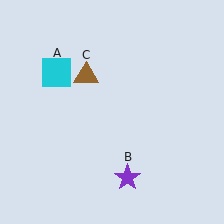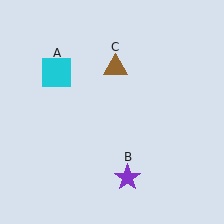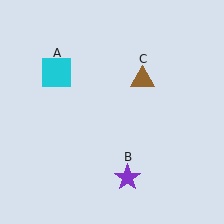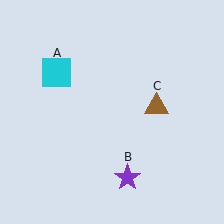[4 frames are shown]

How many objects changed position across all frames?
1 object changed position: brown triangle (object C).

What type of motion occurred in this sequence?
The brown triangle (object C) rotated clockwise around the center of the scene.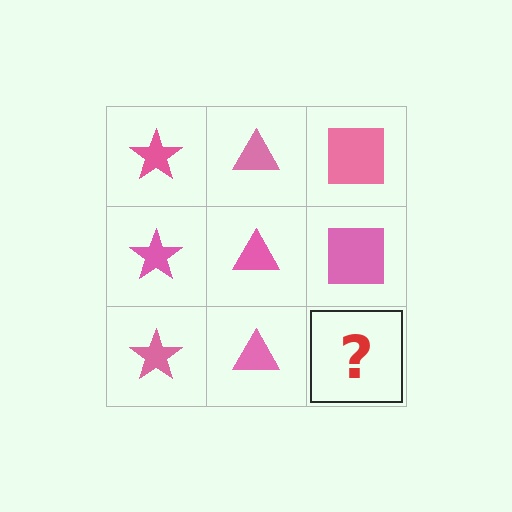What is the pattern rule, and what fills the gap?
The rule is that each column has a consistent shape. The gap should be filled with a pink square.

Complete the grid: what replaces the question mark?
The question mark should be replaced with a pink square.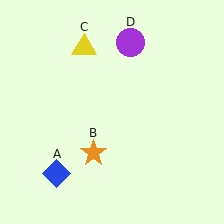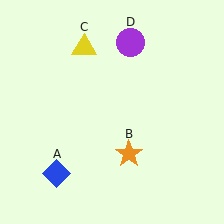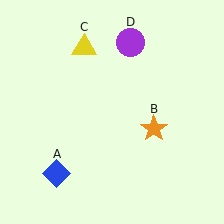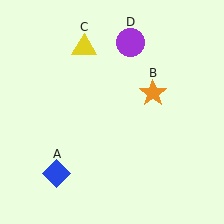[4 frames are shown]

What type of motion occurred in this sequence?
The orange star (object B) rotated counterclockwise around the center of the scene.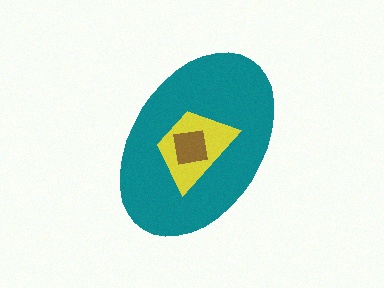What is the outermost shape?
The teal ellipse.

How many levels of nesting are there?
3.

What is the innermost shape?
The brown square.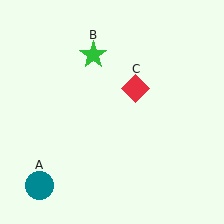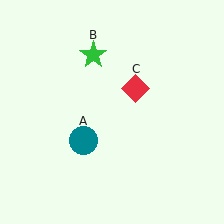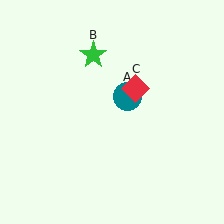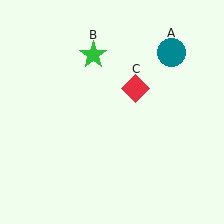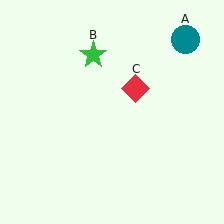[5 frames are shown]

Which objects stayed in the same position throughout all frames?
Green star (object B) and red diamond (object C) remained stationary.